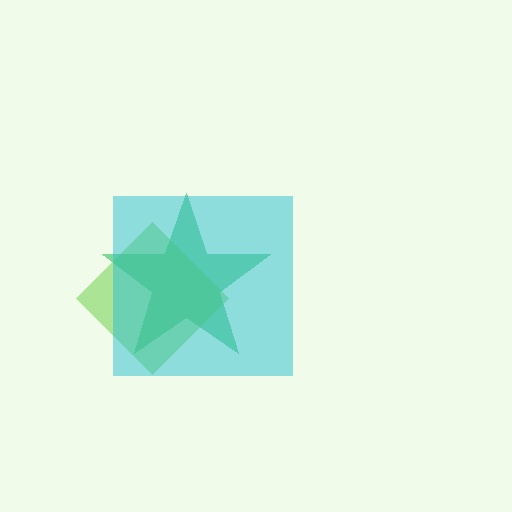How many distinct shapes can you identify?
There are 3 distinct shapes: a green star, a lime diamond, a cyan square.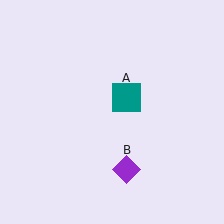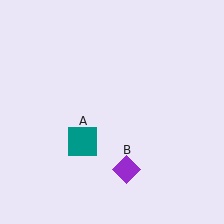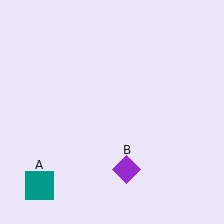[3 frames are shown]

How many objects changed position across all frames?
1 object changed position: teal square (object A).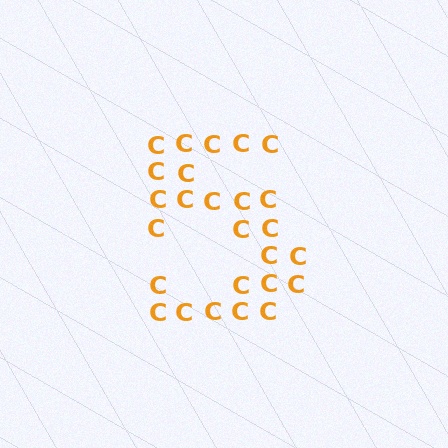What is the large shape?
The large shape is the digit 5.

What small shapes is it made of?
It is made of small letter C's.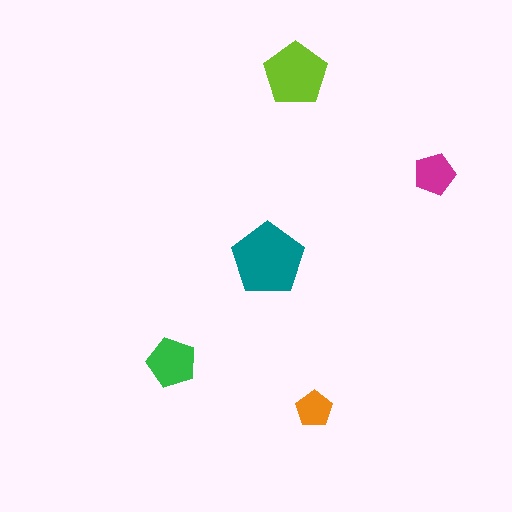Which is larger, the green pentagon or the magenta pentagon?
The green one.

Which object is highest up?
The lime pentagon is topmost.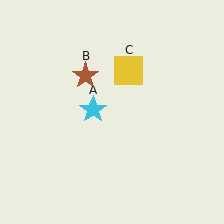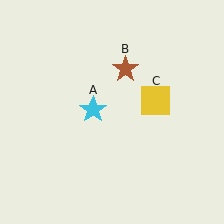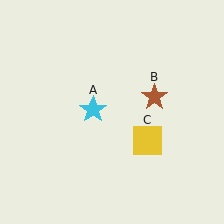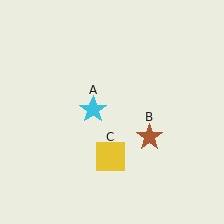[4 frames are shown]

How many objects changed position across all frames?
2 objects changed position: brown star (object B), yellow square (object C).